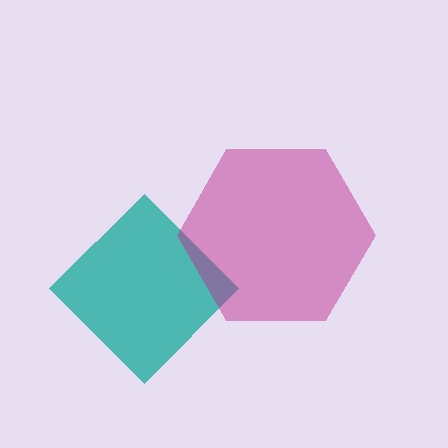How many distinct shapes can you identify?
There are 2 distinct shapes: a teal diamond, a magenta hexagon.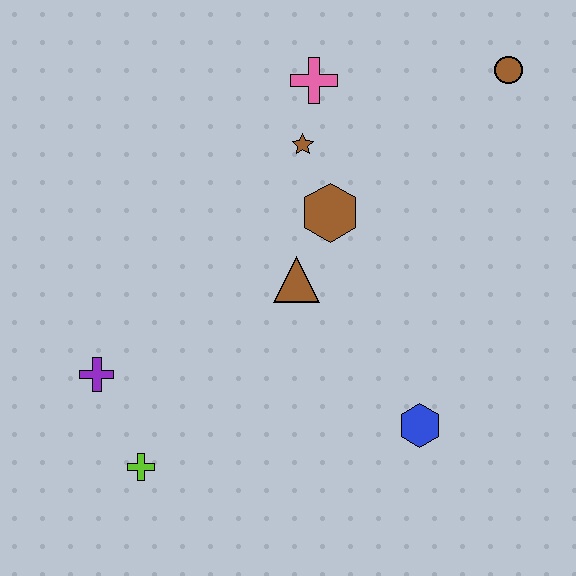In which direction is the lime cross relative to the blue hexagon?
The lime cross is to the left of the blue hexagon.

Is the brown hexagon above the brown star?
No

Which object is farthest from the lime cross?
The brown circle is farthest from the lime cross.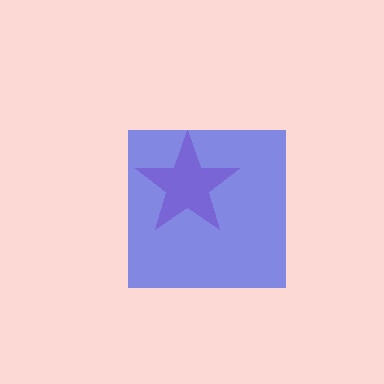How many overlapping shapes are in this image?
There are 2 overlapping shapes in the image.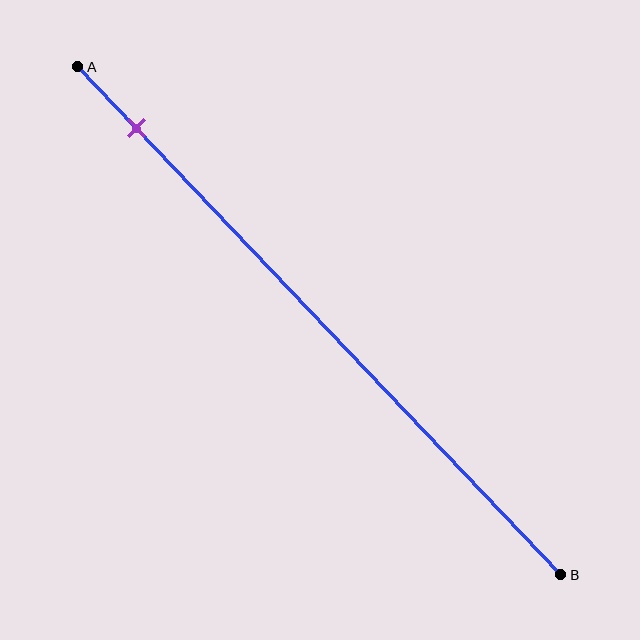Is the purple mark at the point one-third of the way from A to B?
No, the mark is at about 10% from A, not at the 33% one-third point.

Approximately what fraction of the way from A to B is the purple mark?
The purple mark is approximately 10% of the way from A to B.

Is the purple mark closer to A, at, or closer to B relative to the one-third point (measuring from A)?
The purple mark is closer to point A than the one-third point of segment AB.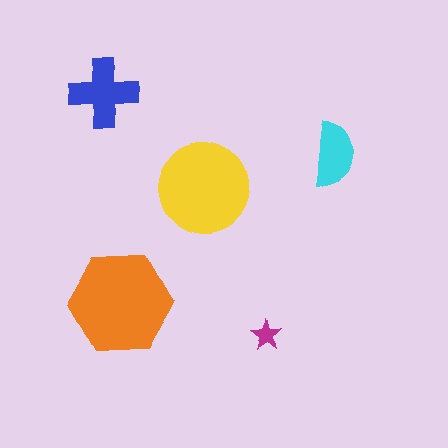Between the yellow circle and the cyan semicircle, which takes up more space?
The yellow circle.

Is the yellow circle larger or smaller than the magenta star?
Larger.